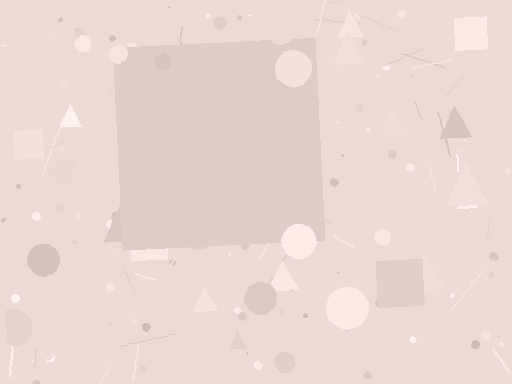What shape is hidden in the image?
A square is hidden in the image.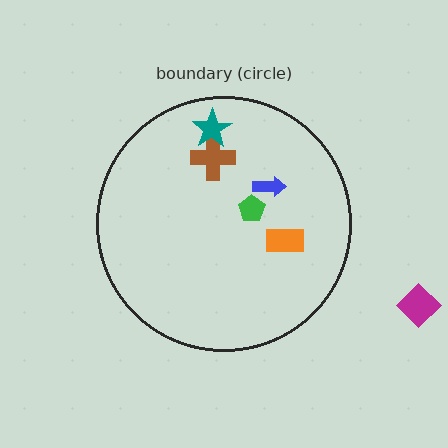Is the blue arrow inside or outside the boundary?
Inside.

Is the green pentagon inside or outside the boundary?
Inside.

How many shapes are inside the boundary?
5 inside, 1 outside.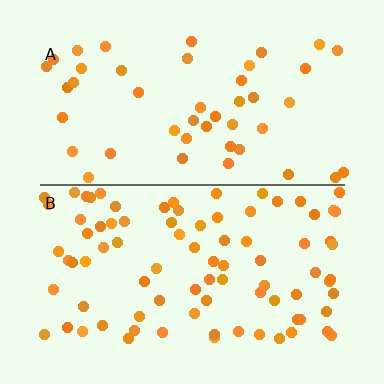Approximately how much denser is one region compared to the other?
Approximately 1.8× — region B over region A.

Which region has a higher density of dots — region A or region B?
B (the bottom).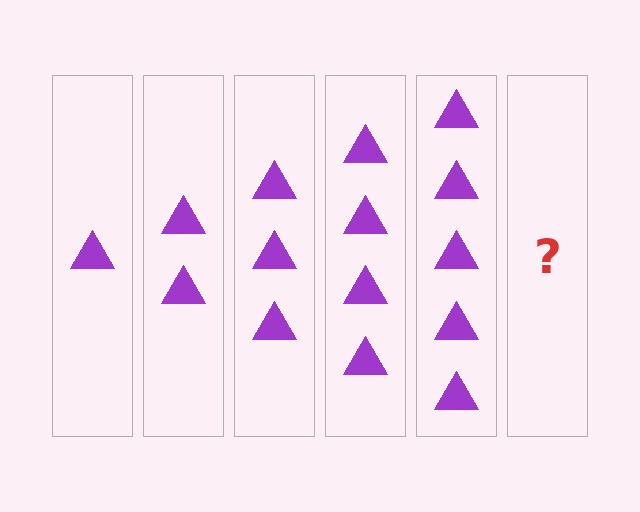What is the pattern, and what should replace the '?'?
The pattern is that each step adds one more triangle. The '?' should be 6 triangles.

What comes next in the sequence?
The next element should be 6 triangles.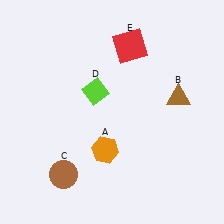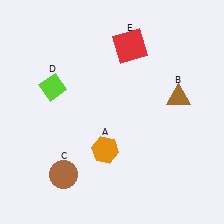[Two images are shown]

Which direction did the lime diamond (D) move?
The lime diamond (D) moved left.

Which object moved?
The lime diamond (D) moved left.